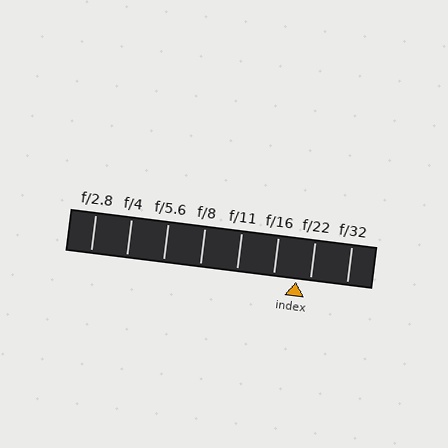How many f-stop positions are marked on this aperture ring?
There are 8 f-stop positions marked.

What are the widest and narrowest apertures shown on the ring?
The widest aperture shown is f/2.8 and the narrowest is f/32.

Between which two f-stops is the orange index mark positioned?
The index mark is between f/16 and f/22.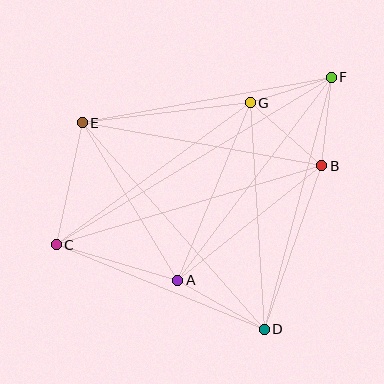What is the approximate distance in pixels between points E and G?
The distance between E and G is approximately 169 pixels.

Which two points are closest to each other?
Points F and G are closest to each other.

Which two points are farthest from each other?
Points C and F are farthest from each other.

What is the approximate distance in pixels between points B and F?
The distance between B and F is approximately 89 pixels.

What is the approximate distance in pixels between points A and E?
The distance between A and E is approximately 184 pixels.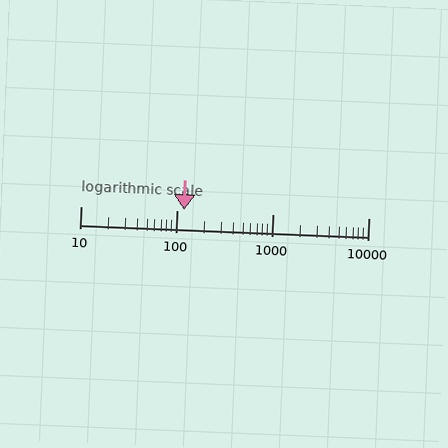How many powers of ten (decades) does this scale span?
The scale spans 3 decades, from 10 to 10000.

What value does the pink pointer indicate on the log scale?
The pointer indicates approximately 120.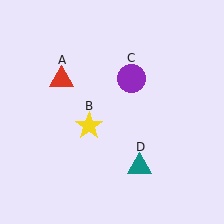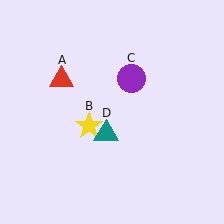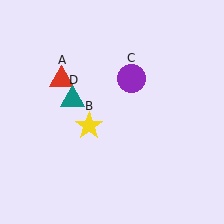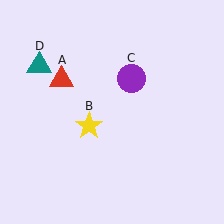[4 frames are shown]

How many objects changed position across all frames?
1 object changed position: teal triangle (object D).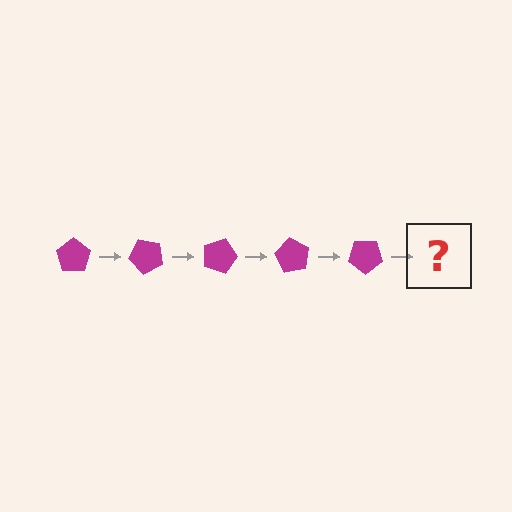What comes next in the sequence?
The next element should be a magenta pentagon rotated 225 degrees.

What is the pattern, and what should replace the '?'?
The pattern is that the pentagon rotates 45 degrees each step. The '?' should be a magenta pentagon rotated 225 degrees.